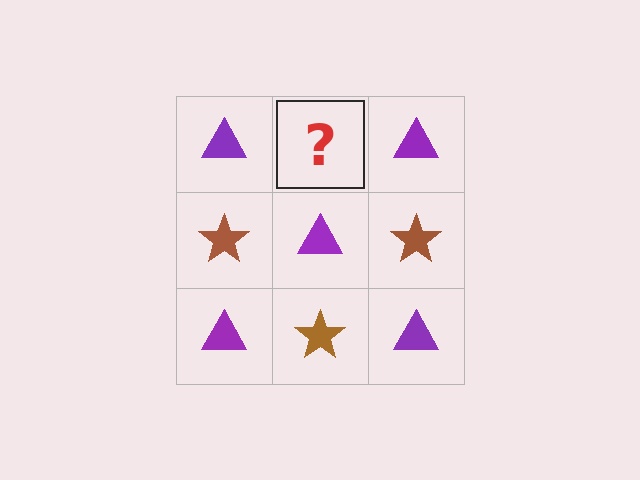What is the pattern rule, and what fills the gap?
The rule is that it alternates purple triangle and brown star in a checkerboard pattern. The gap should be filled with a brown star.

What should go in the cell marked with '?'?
The missing cell should contain a brown star.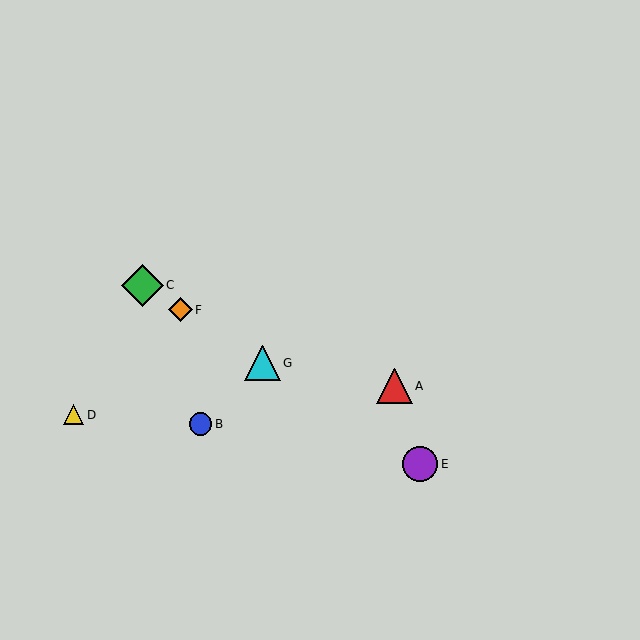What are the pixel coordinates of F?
Object F is at (180, 310).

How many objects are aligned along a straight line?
4 objects (C, E, F, G) are aligned along a straight line.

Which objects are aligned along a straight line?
Objects C, E, F, G are aligned along a straight line.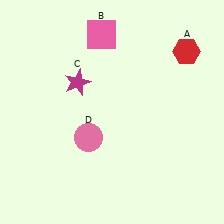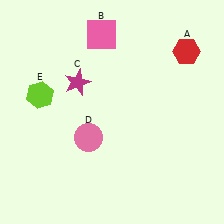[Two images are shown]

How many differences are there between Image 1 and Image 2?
There is 1 difference between the two images.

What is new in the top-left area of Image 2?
A lime hexagon (E) was added in the top-left area of Image 2.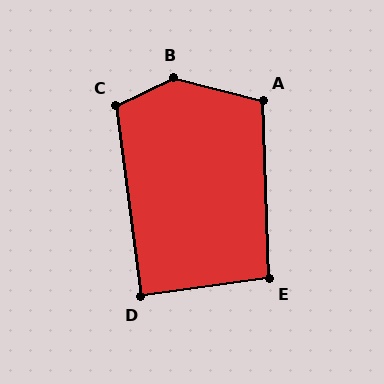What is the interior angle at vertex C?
Approximately 108 degrees (obtuse).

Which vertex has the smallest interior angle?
D, at approximately 90 degrees.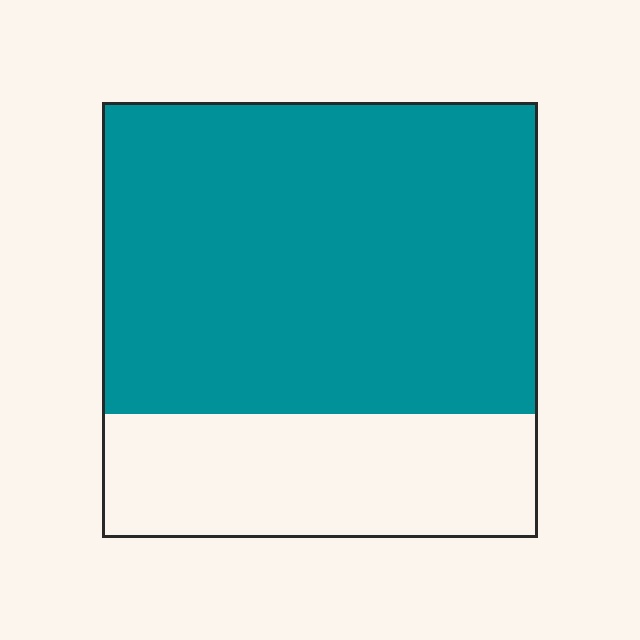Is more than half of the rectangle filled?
Yes.